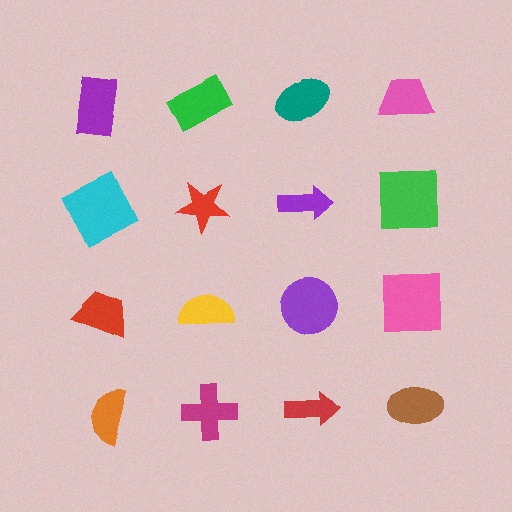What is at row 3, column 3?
A purple circle.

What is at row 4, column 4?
A brown ellipse.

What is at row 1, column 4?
A pink trapezoid.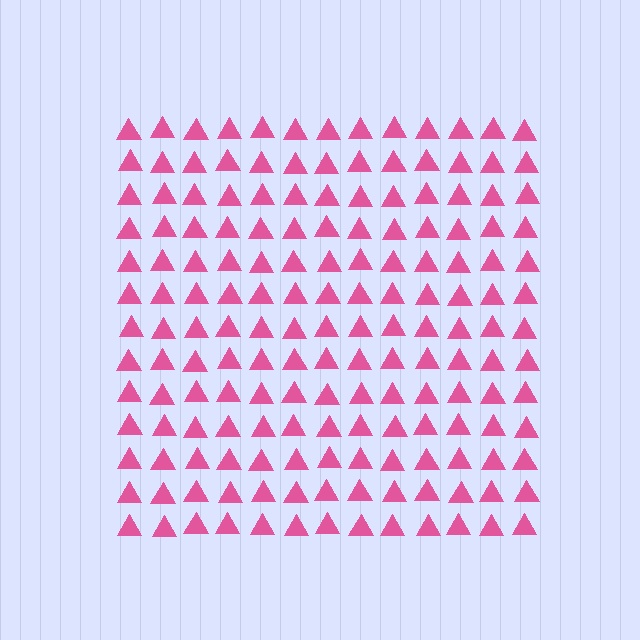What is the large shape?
The large shape is a square.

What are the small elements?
The small elements are triangles.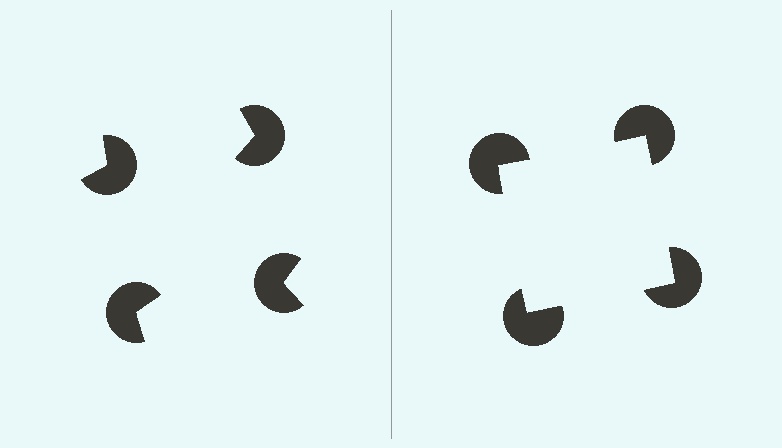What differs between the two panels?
The pac-man discs are positioned identically on both sides; only the wedge orientations differ. On the right they align to a square; on the left they are misaligned.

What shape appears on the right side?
An illusory square.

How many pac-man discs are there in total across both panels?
8 — 4 on each side.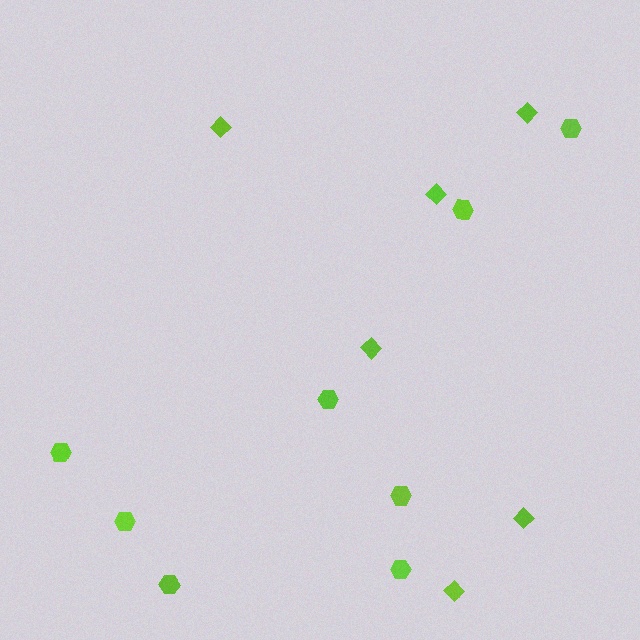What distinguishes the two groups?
There are 2 groups: one group of diamonds (6) and one group of hexagons (8).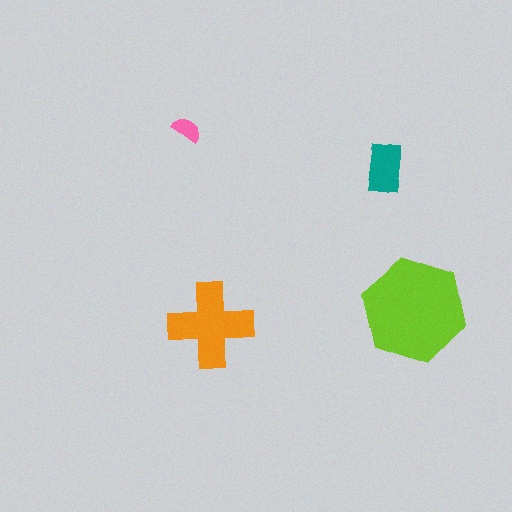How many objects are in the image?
There are 4 objects in the image.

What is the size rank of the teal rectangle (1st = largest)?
3rd.